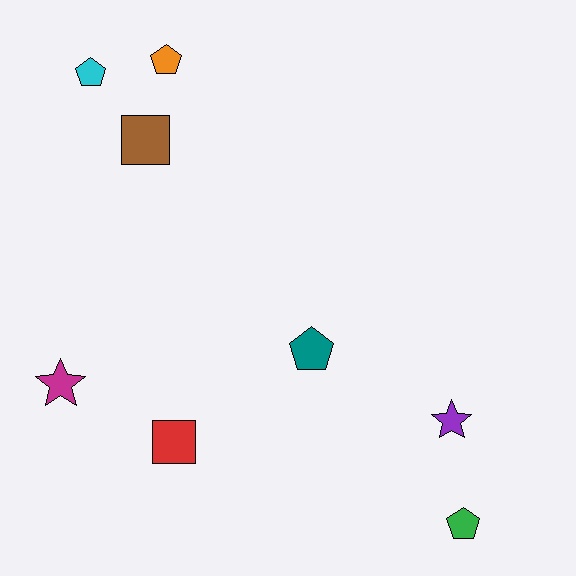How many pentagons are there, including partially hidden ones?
There are 4 pentagons.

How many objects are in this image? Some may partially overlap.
There are 8 objects.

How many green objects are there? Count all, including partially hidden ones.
There is 1 green object.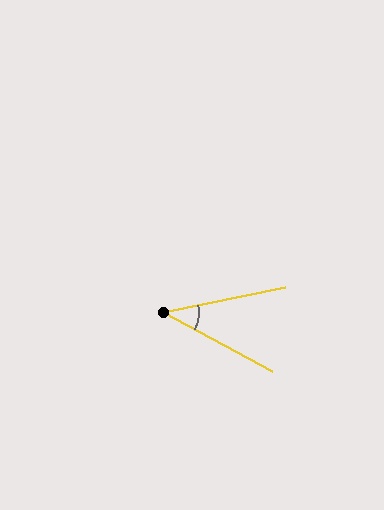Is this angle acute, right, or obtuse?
It is acute.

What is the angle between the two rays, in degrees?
Approximately 40 degrees.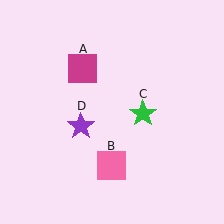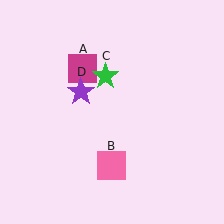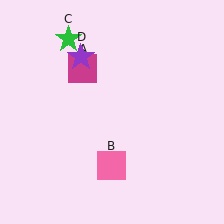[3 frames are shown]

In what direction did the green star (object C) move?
The green star (object C) moved up and to the left.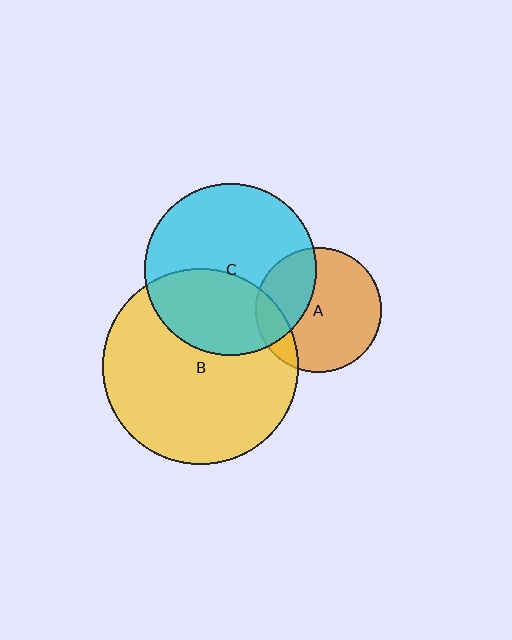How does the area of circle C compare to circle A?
Approximately 1.9 times.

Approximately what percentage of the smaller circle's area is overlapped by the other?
Approximately 40%.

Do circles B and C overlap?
Yes.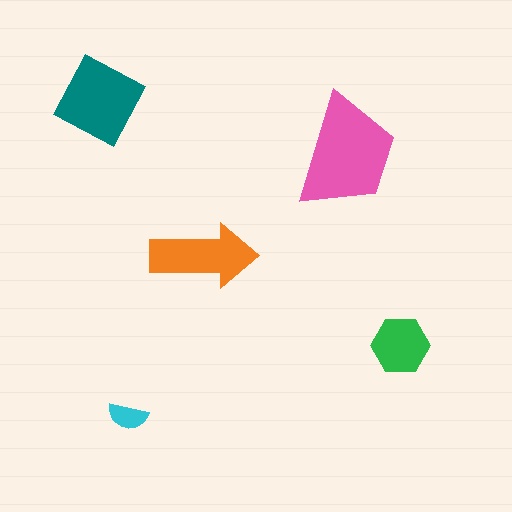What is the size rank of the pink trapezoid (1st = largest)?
1st.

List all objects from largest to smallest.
The pink trapezoid, the teal diamond, the orange arrow, the green hexagon, the cyan semicircle.